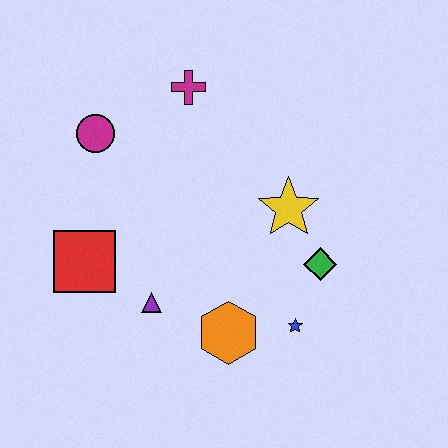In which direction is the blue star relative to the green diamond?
The blue star is below the green diamond.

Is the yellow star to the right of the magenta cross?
Yes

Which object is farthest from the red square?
The green diamond is farthest from the red square.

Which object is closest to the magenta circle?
The magenta cross is closest to the magenta circle.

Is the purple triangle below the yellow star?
Yes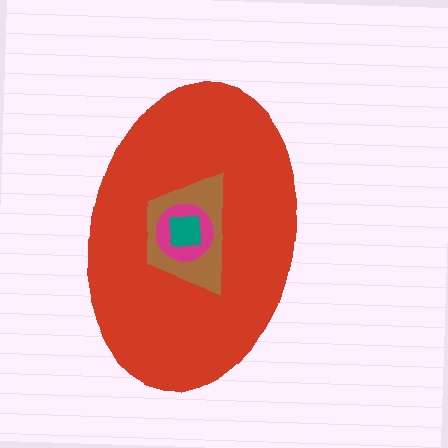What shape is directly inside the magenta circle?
The teal square.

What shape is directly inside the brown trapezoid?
The magenta circle.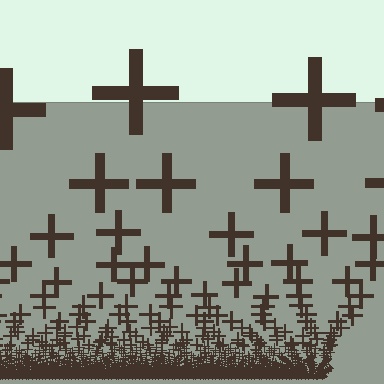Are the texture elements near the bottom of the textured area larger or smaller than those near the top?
Smaller. The gradient is inverted — elements near the bottom are smaller and denser.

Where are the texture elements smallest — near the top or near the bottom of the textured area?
Near the bottom.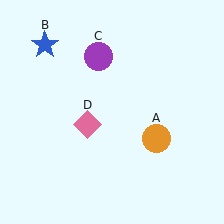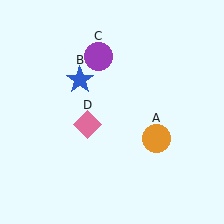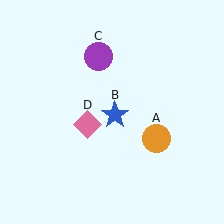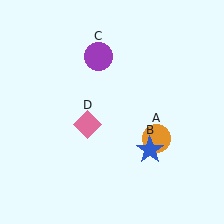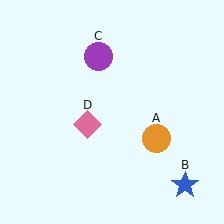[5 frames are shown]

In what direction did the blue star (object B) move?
The blue star (object B) moved down and to the right.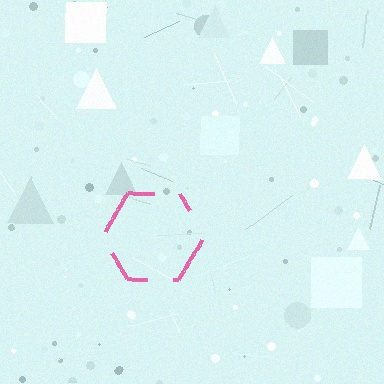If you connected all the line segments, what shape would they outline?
They would outline a hexagon.